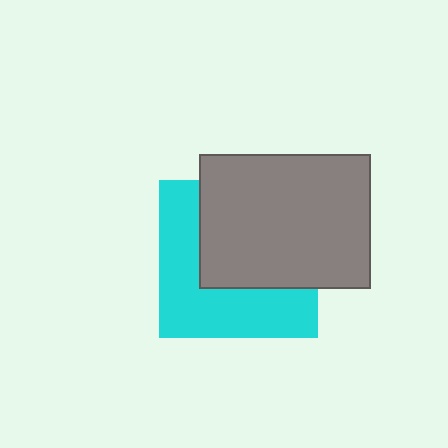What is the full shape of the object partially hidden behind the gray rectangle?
The partially hidden object is a cyan square.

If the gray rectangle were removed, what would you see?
You would see the complete cyan square.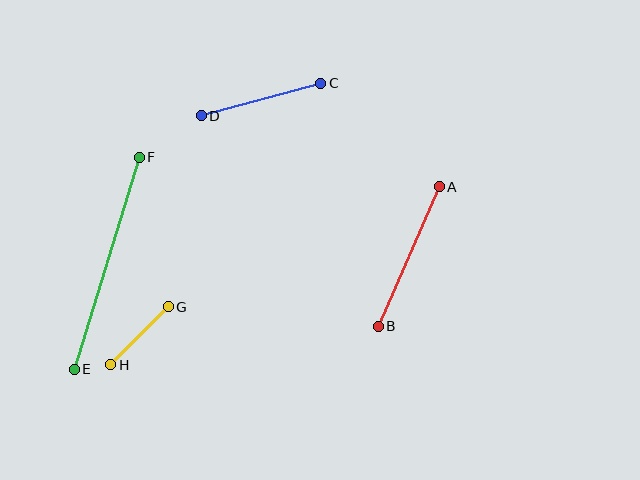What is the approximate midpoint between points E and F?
The midpoint is at approximately (107, 263) pixels.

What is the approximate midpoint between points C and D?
The midpoint is at approximately (261, 99) pixels.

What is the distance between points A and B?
The distance is approximately 152 pixels.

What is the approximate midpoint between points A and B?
The midpoint is at approximately (409, 257) pixels.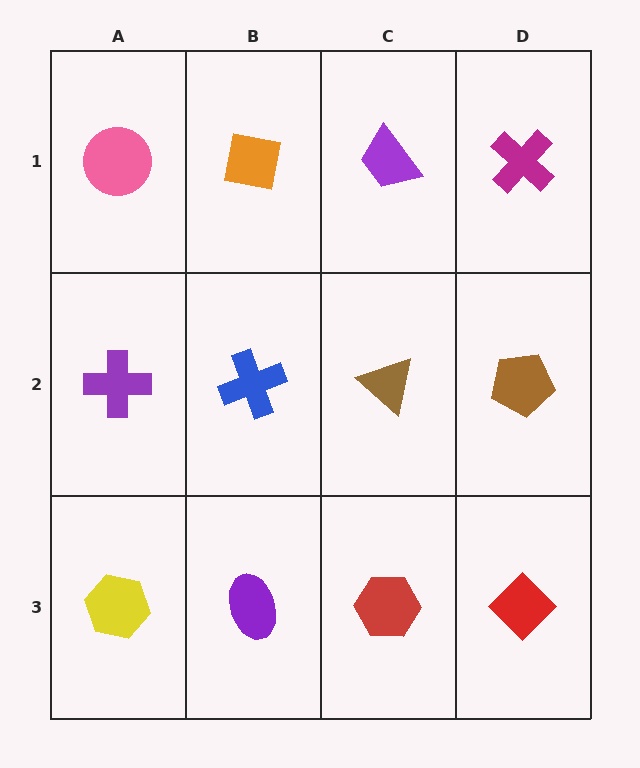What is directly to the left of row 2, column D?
A brown triangle.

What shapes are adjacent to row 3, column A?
A purple cross (row 2, column A), a purple ellipse (row 3, column B).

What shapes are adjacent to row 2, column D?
A magenta cross (row 1, column D), a red diamond (row 3, column D), a brown triangle (row 2, column C).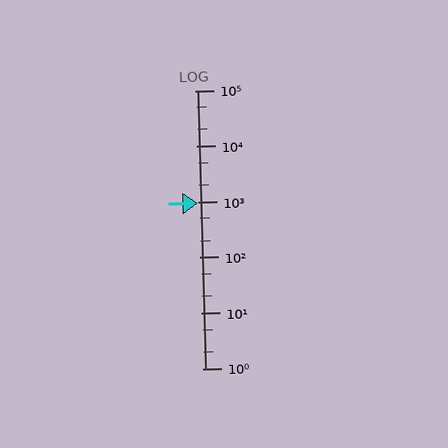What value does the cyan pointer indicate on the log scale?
The pointer indicates approximately 960.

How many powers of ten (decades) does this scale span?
The scale spans 5 decades, from 1 to 100000.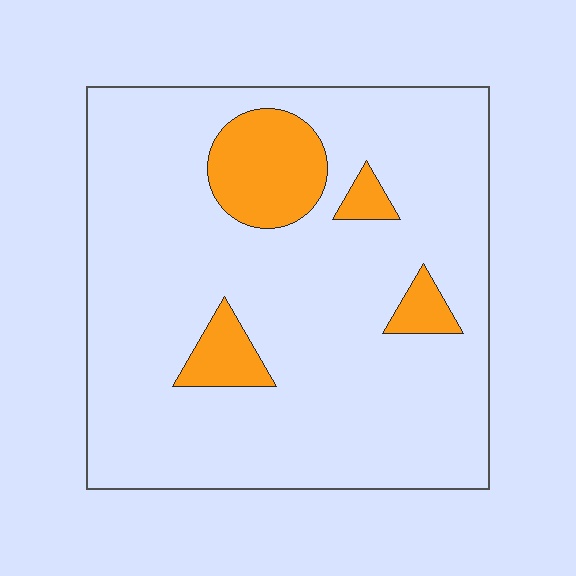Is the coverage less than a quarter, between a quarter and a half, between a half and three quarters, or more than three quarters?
Less than a quarter.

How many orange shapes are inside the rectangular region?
4.